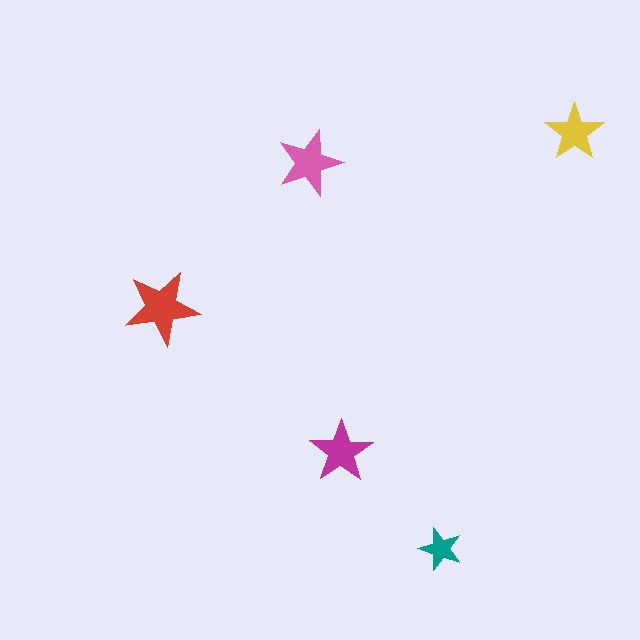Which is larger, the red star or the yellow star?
The red one.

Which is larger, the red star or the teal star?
The red one.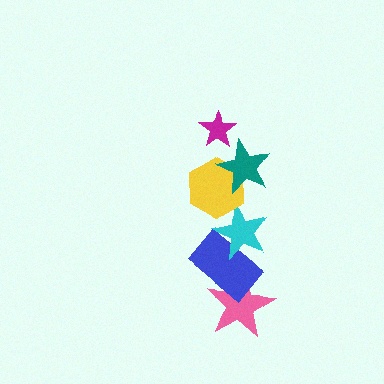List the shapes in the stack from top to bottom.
From top to bottom: the magenta star, the teal star, the yellow hexagon, the cyan star, the blue rectangle, the pink star.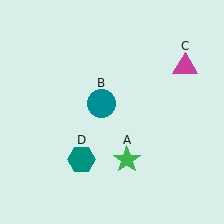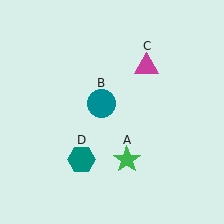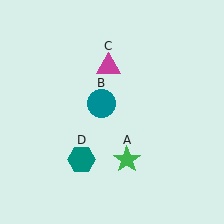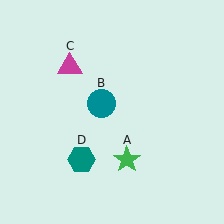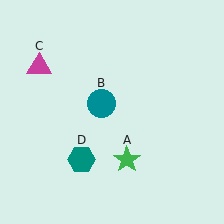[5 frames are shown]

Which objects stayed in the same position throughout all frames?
Green star (object A) and teal circle (object B) and teal hexagon (object D) remained stationary.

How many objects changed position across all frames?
1 object changed position: magenta triangle (object C).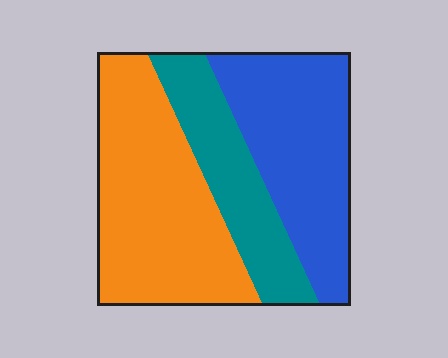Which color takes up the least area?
Teal, at roughly 25%.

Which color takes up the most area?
Orange, at roughly 45%.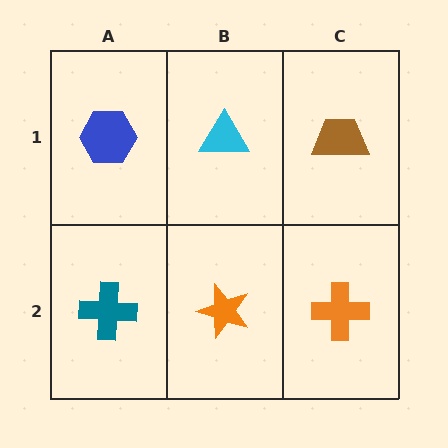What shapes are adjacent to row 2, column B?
A cyan triangle (row 1, column B), a teal cross (row 2, column A), an orange cross (row 2, column C).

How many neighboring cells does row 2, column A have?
2.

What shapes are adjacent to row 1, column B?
An orange star (row 2, column B), a blue hexagon (row 1, column A), a brown trapezoid (row 1, column C).